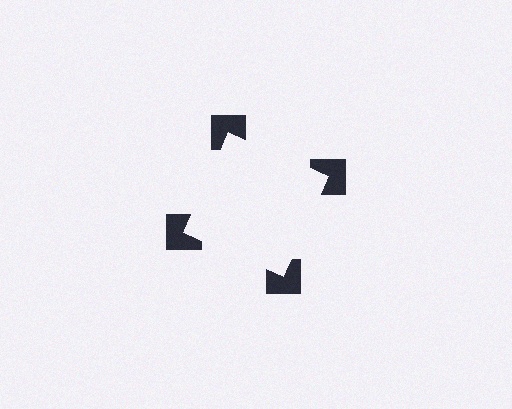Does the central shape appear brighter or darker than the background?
It typically appears slightly brighter than the background, even though no actual brightness change is drawn.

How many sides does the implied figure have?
4 sides.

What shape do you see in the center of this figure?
An illusory square — its edges are inferred from the aligned wedge cuts in the notched squares, not physically drawn.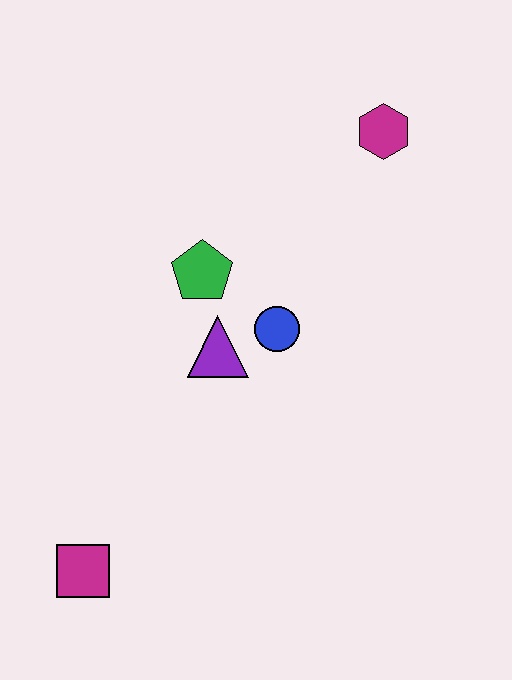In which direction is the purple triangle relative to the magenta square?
The purple triangle is above the magenta square.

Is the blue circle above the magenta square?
Yes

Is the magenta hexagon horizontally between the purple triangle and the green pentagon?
No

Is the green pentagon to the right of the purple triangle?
No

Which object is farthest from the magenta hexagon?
The magenta square is farthest from the magenta hexagon.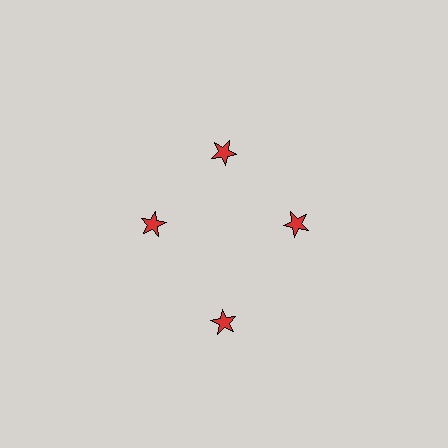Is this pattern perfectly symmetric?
No. The 4 red stars are arranged in a ring, but one element near the 6 o'clock position is pushed outward from the center, breaking the 4-fold rotational symmetry.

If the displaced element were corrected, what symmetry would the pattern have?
It would have 4-fold rotational symmetry — the pattern would map onto itself every 90 degrees.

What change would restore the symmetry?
The symmetry would be restored by moving it inward, back onto the ring so that all 4 stars sit at equal angles and equal distance from the center.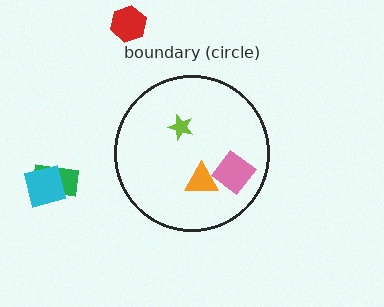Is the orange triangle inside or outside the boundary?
Inside.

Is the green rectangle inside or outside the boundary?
Outside.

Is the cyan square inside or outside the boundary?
Outside.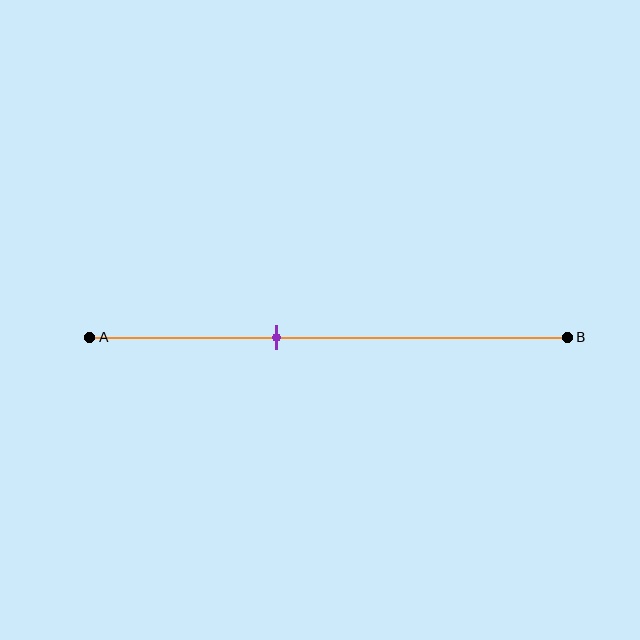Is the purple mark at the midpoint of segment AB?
No, the mark is at about 40% from A, not at the 50% midpoint.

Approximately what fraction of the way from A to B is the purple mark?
The purple mark is approximately 40% of the way from A to B.